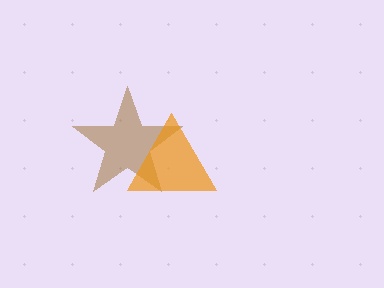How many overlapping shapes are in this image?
There are 2 overlapping shapes in the image.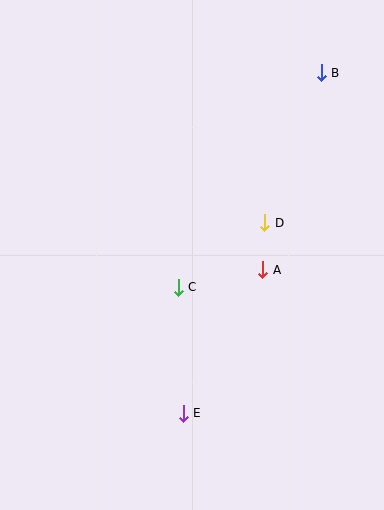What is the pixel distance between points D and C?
The distance between D and C is 108 pixels.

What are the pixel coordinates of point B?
Point B is at (321, 73).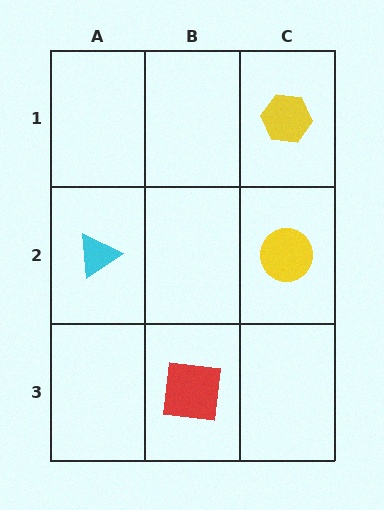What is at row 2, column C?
A yellow circle.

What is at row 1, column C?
A yellow hexagon.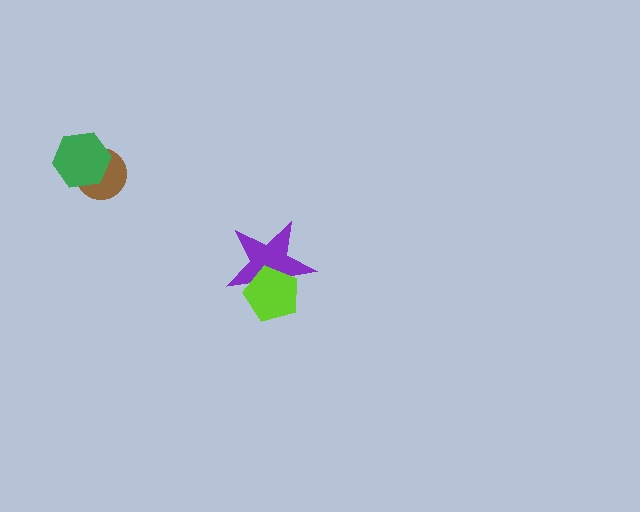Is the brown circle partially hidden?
Yes, it is partially covered by another shape.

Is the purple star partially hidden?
Yes, it is partially covered by another shape.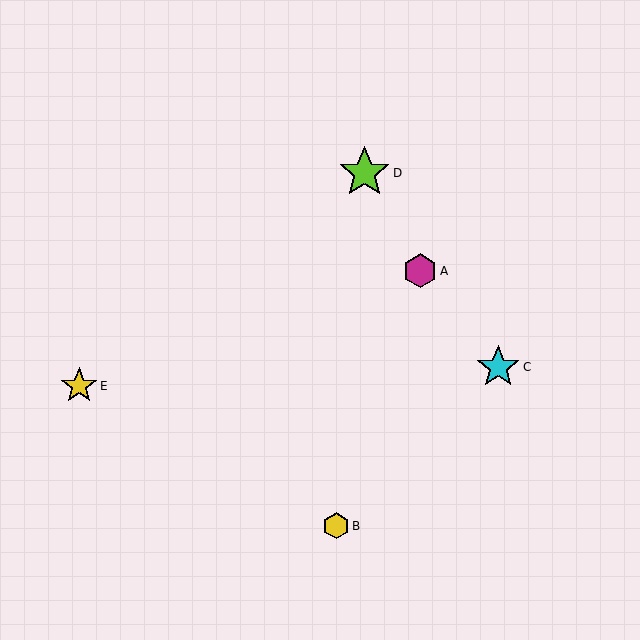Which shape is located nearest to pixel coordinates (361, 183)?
The lime star (labeled D) at (364, 173) is nearest to that location.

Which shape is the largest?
The lime star (labeled D) is the largest.